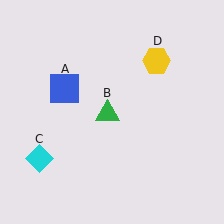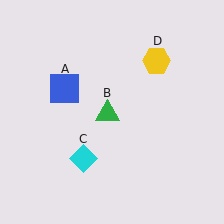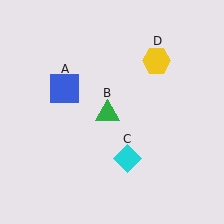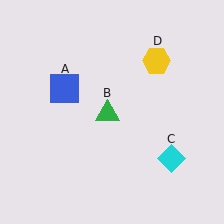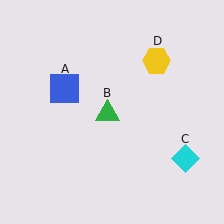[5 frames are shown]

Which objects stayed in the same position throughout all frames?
Blue square (object A) and green triangle (object B) and yellow hexagon (object D) remained stationary.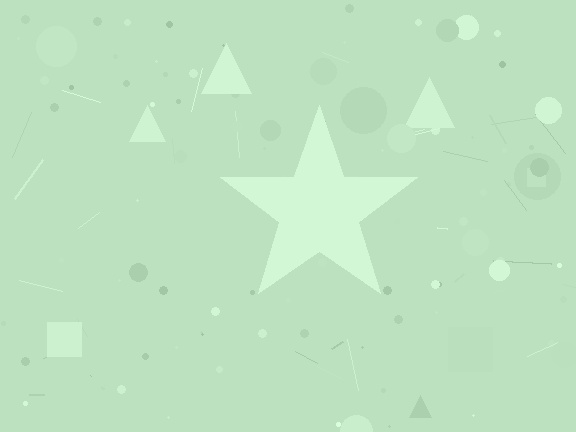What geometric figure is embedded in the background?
A star is embedded in the background.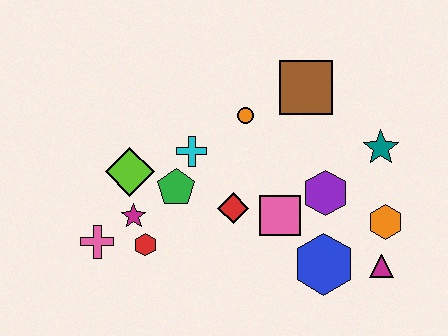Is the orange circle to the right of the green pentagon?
Yes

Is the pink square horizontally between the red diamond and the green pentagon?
No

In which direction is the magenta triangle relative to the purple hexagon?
The magenta triangle is below the purple hexagon.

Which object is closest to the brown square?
The orange circle is closest to the brown square.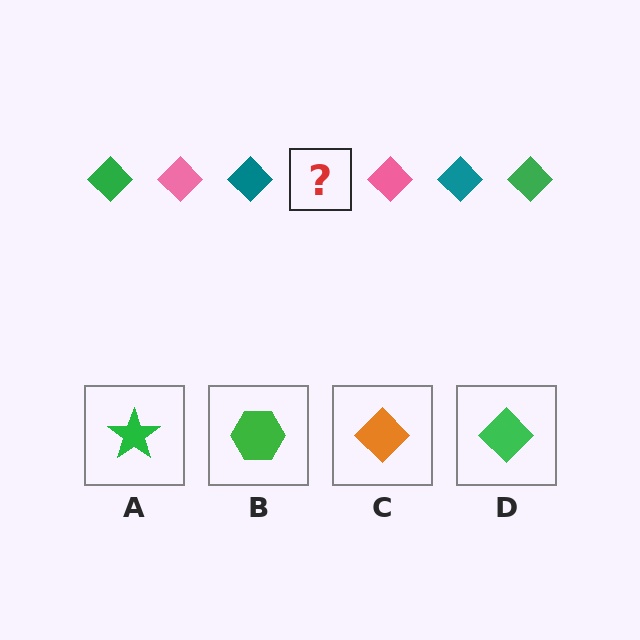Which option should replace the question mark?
Option D.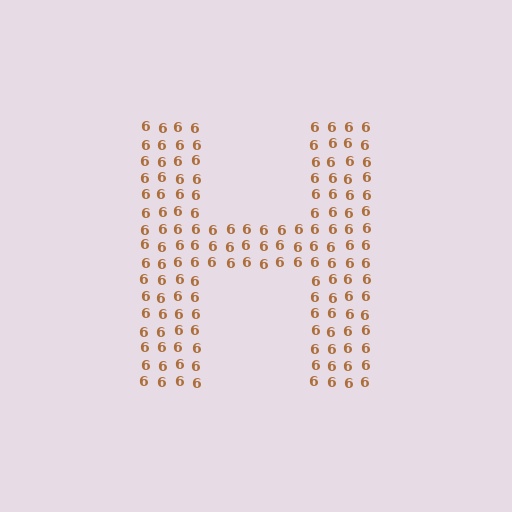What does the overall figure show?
The overall figure shows the letter H.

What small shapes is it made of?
It is made of small digit 6's.